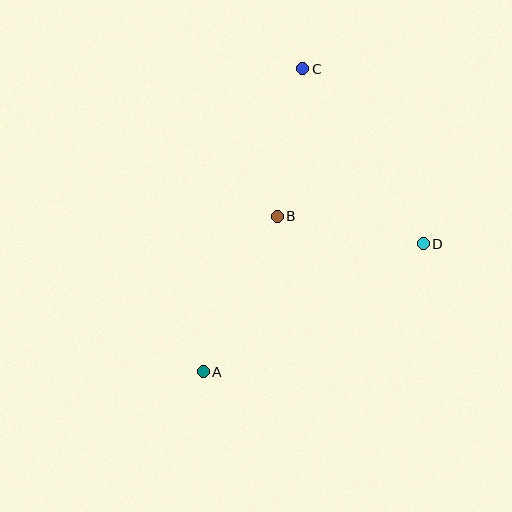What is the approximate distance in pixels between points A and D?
The distance between A and D is approximately 255 pixels.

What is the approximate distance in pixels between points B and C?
The distance between B and C is approximately 149 pixels.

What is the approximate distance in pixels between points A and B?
The distance between A and B is approximately 172 pixels.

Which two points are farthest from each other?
Points A and C are farthest from each other.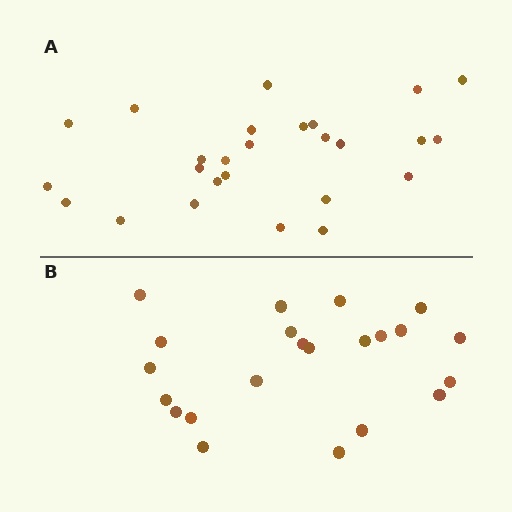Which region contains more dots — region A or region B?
Region A (the top region) has more dots.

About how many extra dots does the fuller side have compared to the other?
Region A has about 4 more dots than region B.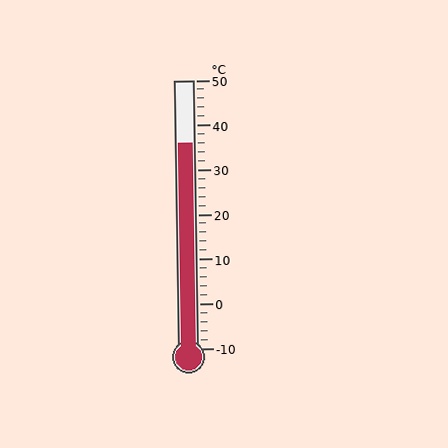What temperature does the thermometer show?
The thermometer shows approximately 36°C.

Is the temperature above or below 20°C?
The temperature is above 20°C.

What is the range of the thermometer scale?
The thermometer scale ranges from -10°C to 50°C.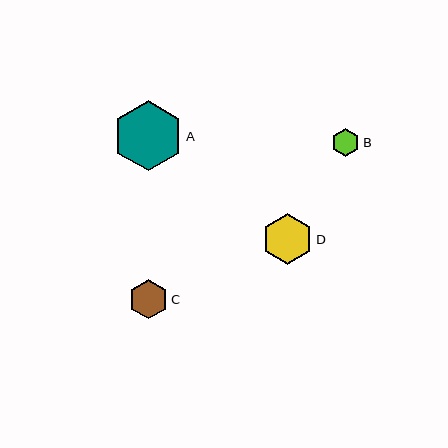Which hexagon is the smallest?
Hexagon B is the smallest with a size of approximately 28 pixels.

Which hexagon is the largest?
Hexagon A is the largest with a size of approximately 70 pixels.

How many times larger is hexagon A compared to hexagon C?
Hexagon A is approximately 1.8 times the size of hexagon C.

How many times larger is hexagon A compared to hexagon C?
Hexagon A is approximately 1.8 times the size of hexagon C.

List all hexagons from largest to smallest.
From largest to smallest: A, D, C, B.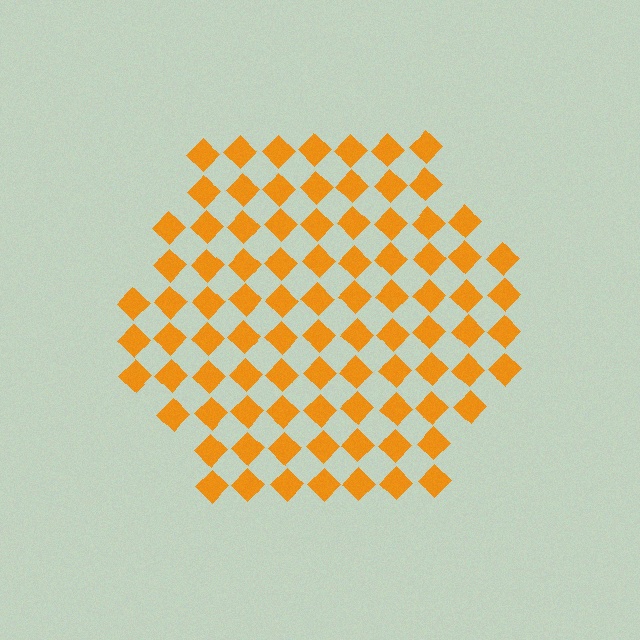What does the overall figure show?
The overall figure shows a hexagon.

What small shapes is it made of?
It is made of small diamonds.